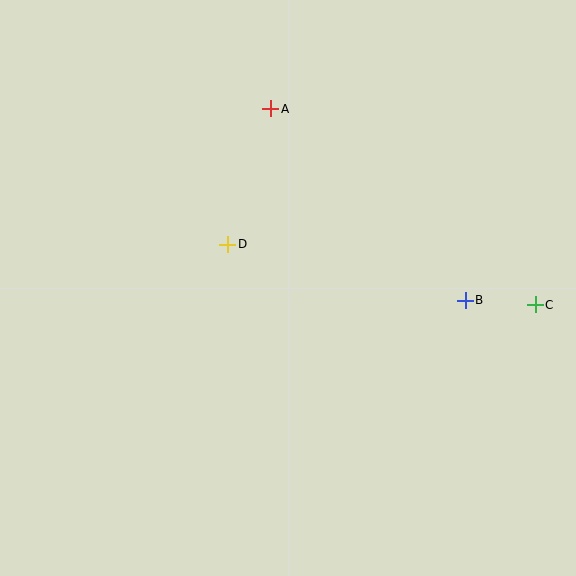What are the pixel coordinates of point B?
Point B is at (465, 300).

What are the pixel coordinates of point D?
Point D is at (228, 244).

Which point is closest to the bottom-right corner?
Point C is closest to the bottom-right corner.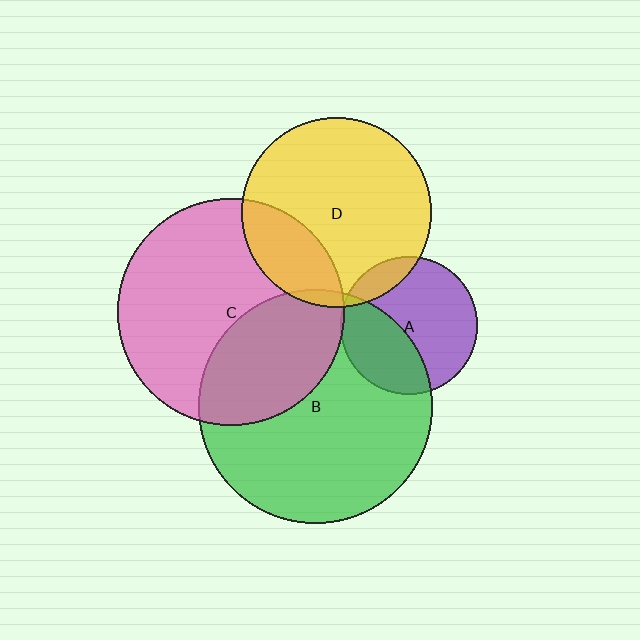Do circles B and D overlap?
Yes.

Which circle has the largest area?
Circle B (green).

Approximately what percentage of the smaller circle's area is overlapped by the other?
Approximately 5%.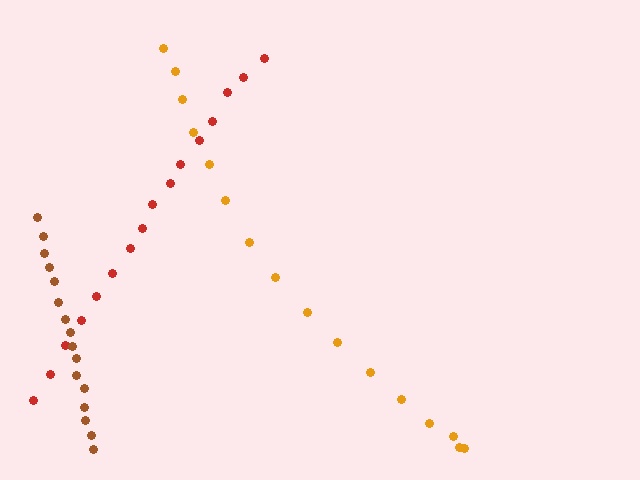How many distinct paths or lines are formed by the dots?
There are 3 distinct paths.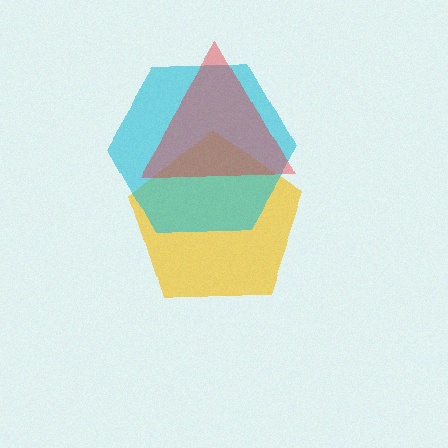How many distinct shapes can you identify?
There are 3 distinct shapes: a yellow pentagon, a cyan hexagon, a red triangle.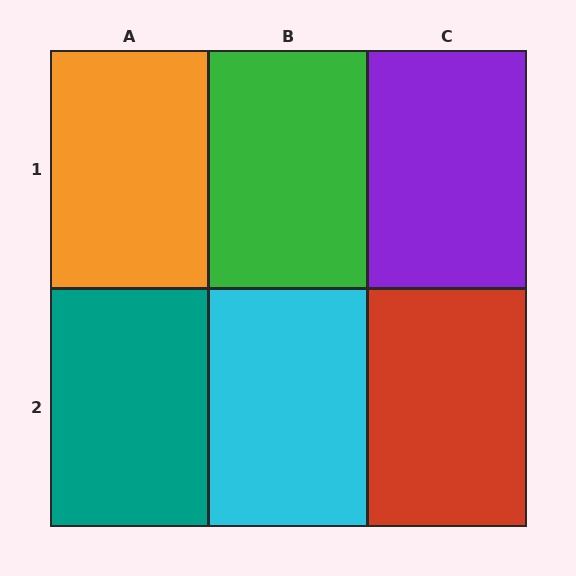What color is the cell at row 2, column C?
Red.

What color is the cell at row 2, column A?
Teal.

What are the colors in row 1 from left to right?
Orange, green, purple.